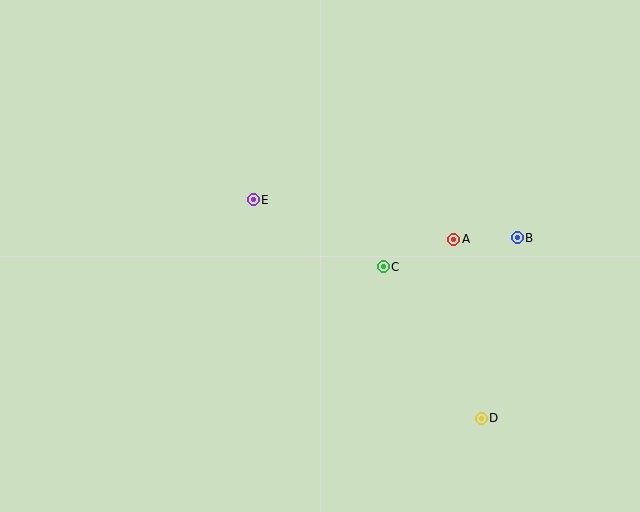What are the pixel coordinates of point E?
Point E is at (253, 200).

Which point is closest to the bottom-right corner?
Point D is closest to the bottom-right corner.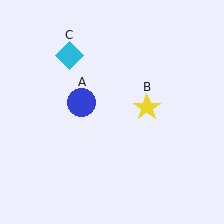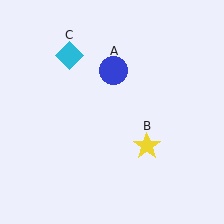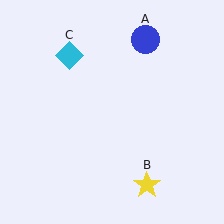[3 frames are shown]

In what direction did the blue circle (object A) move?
The blue circle (object A) moved up and to the right.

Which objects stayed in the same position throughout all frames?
Cyan diamond (object C) remained stationary.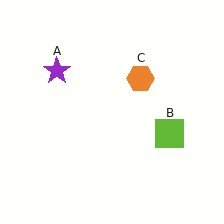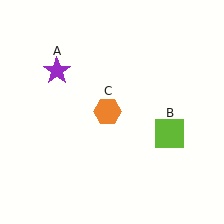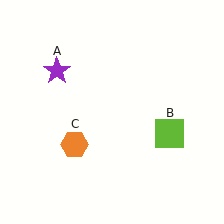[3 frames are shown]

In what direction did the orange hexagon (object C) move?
The orange hexagon (object C) moved down and to the left.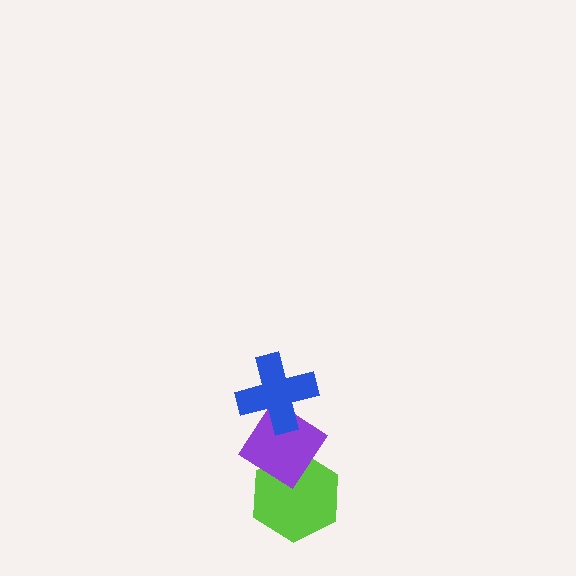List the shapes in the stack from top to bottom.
From top to bottom: the blue cross, the purple diamond, the lime hexagon.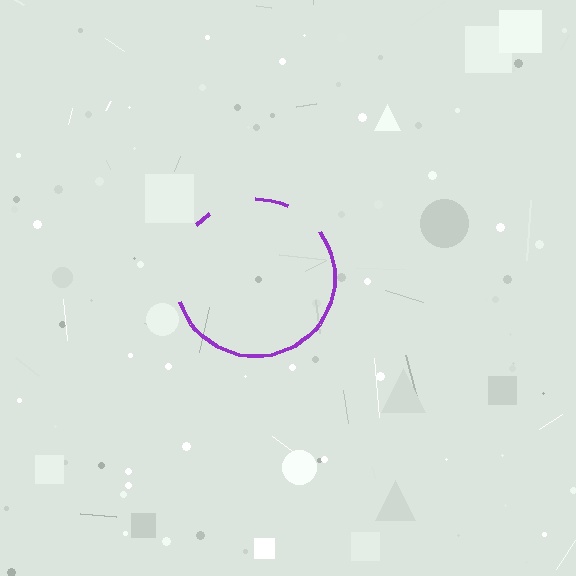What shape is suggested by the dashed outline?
The dashed outline suggests a circle.